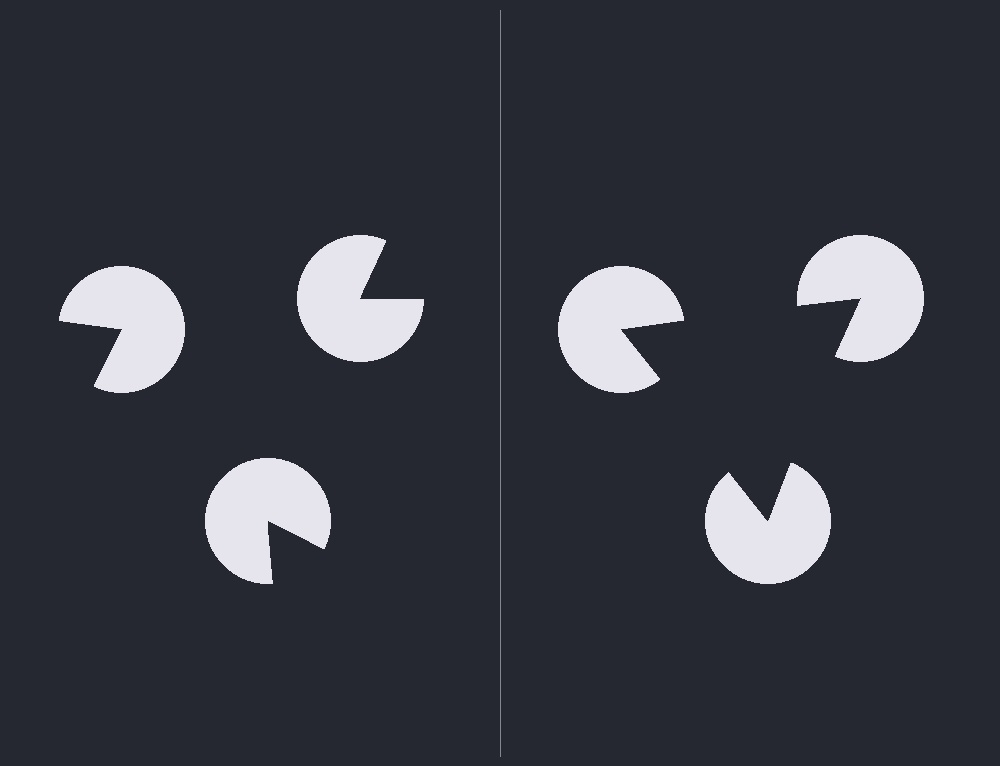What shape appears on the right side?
An illusory triangle.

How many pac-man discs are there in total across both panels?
6 — 3 on each side.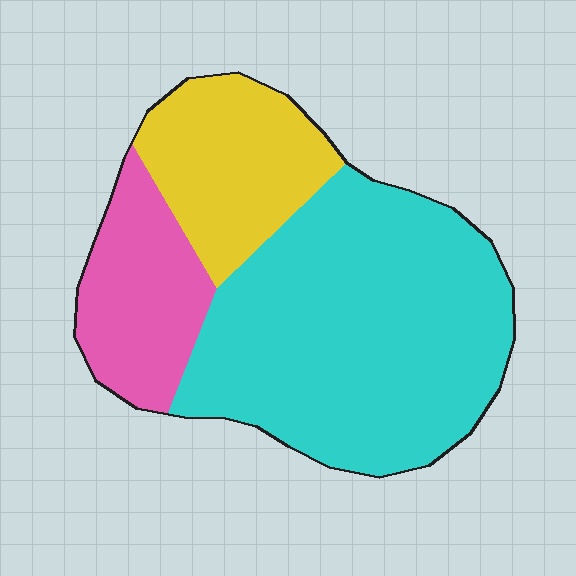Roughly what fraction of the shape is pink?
Pink covers roughly 20% of the shape.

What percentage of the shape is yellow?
Yellow takes up about one fifth (1/5) of the shape.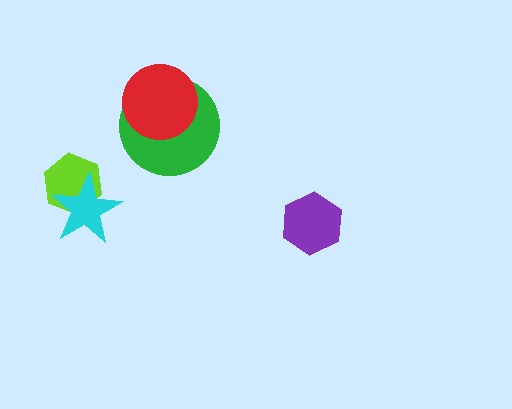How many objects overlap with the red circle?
1 object overlaps with the red circle.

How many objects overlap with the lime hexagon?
1 object overlaps with the lime hexagon.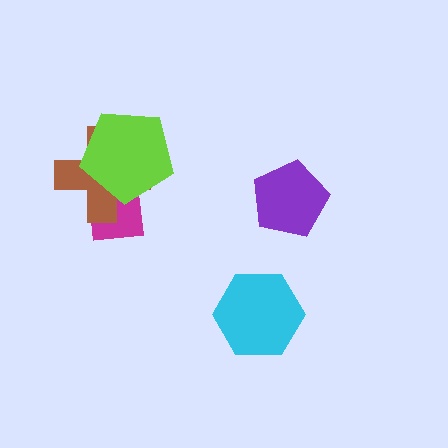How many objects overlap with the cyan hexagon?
0 objects overlap with the cyan hexagon.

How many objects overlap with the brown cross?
2 objects overlap with the brown cross.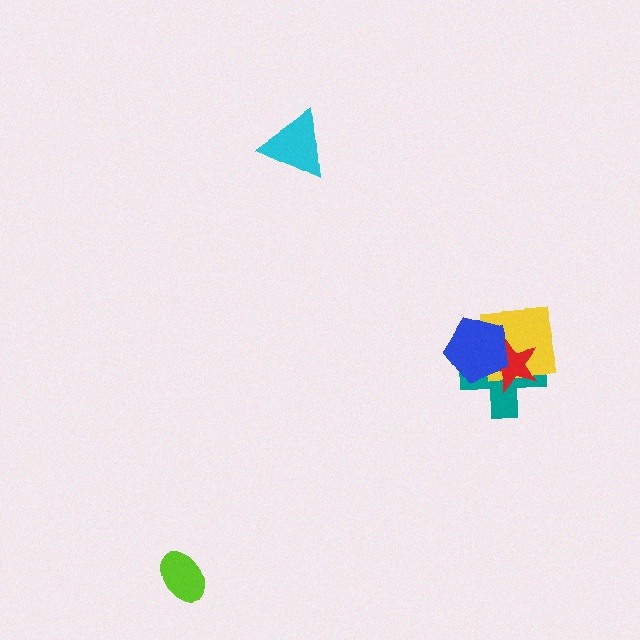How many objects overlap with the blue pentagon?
3 objects overlap with the blue pentagon.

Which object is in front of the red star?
The blue pentagon is in front of the red star.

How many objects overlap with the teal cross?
3 objects overlap with the teal cross.